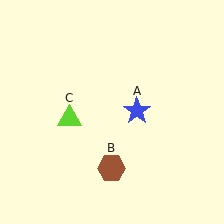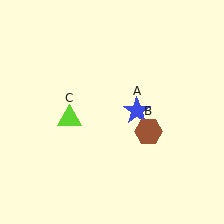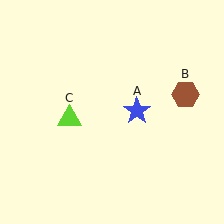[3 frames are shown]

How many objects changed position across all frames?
1 object changed position: brown hexagon (object B).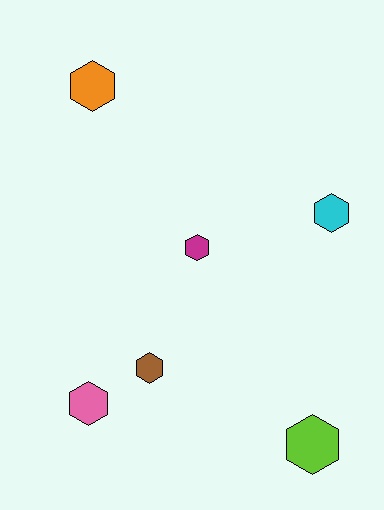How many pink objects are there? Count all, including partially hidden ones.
There is 1 pink object.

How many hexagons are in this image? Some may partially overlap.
There are 6 hexagons.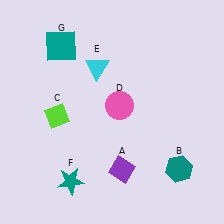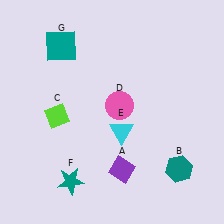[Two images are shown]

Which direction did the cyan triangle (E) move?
The cyan triangle (E) moved down.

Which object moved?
The cyan triangle (E) moved down.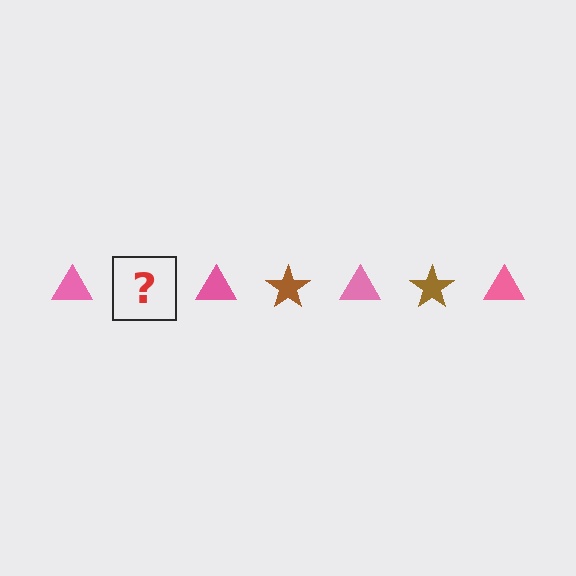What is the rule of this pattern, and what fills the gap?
The rule is that the pattern alternates between pink triangle and brown star. The gap should be filled with a brown star.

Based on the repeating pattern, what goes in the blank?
The blank should be a brown star.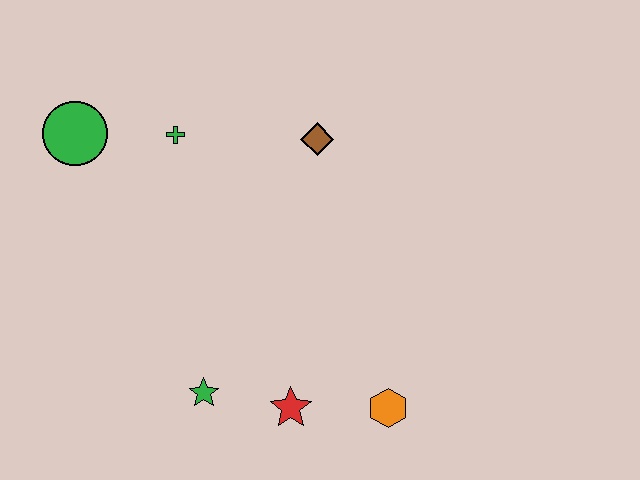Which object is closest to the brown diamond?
The green cross is closest to the brown diamond.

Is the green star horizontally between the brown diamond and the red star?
No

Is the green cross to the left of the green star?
Yes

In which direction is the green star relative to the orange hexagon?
The green star is to the left of the orange hexagon.